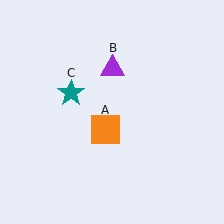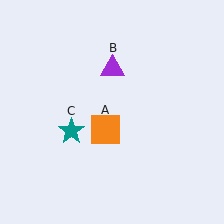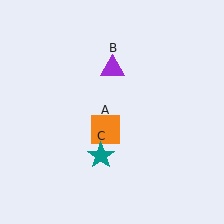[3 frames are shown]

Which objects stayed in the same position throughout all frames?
Orange square (object A) and purple triangle (object B) remained stationary.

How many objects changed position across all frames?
1 object changed position: teal star (object C).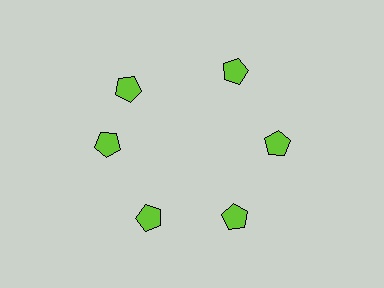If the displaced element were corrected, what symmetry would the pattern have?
It would have 6-fold rotational symmetry — the pattern would map onto itself every 60 degrees.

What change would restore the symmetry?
The symmetry would be restored by rotating it back into even spacing with its neighbors so that all 6 pentagons sit at equal angles and equal distance from the center.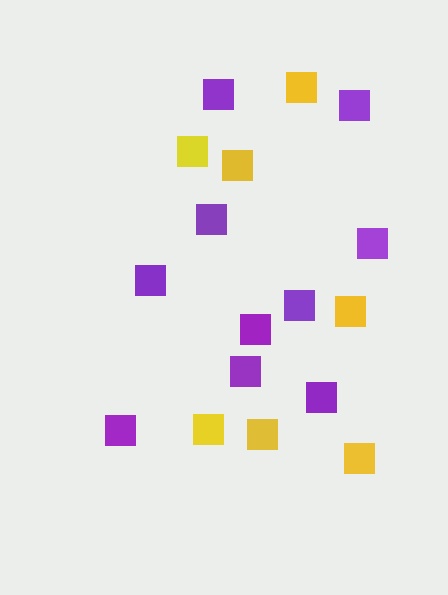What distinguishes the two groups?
There are 2 groups: one group of purple squares (10) and one group of yellow squares (7).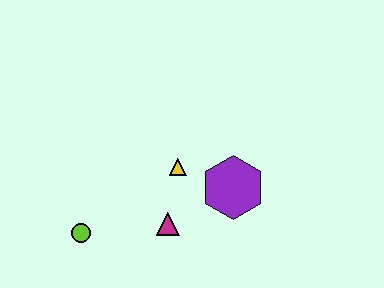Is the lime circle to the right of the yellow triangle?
No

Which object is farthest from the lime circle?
The purple hexagon is farthest from the lime circle.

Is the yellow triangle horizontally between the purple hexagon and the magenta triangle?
Yes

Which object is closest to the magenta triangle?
The yellow triangle is closest to the magenta triangle.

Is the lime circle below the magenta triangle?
Yes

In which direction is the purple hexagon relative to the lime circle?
The purple hexagon is to the right of the lime circle.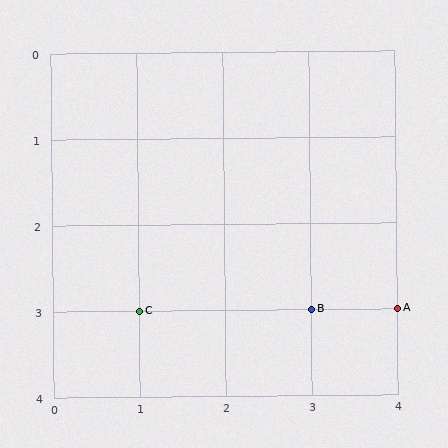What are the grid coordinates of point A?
Point A is at grid coordinates (4, 3).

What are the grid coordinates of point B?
Point B is at grid coordinates (3, 3).